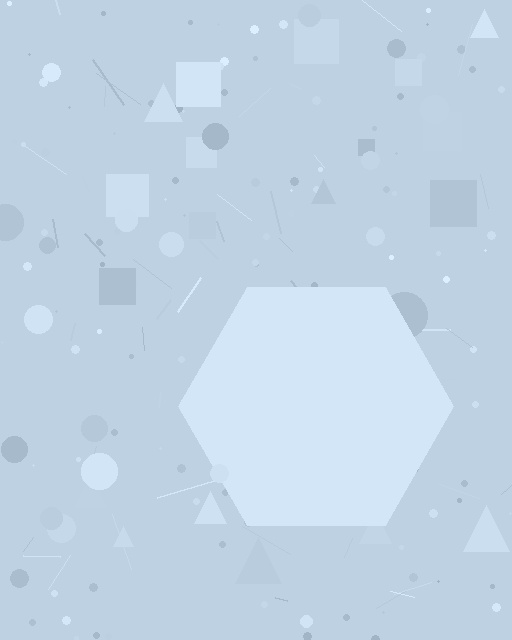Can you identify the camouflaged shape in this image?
The camouflaged shape is a hexagon.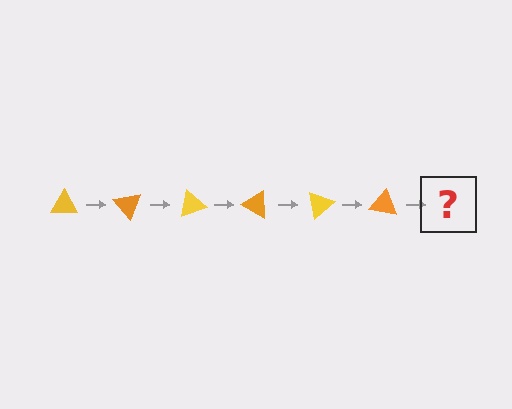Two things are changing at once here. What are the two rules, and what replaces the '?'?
The two rules are that it rotates 50 degrees each step and the color cycles through yellow and orange. The '?' should be a yellow triangle, rotated 300 degrees from the start.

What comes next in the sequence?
The next element should be a yellow triangle, rotated 300 degrees from the start.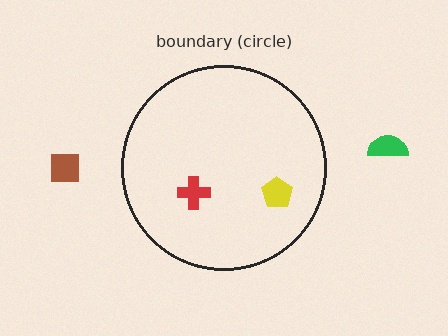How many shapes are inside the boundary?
2 inside, 2 outside.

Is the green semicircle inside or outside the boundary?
Outside.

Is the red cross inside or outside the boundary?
Inside.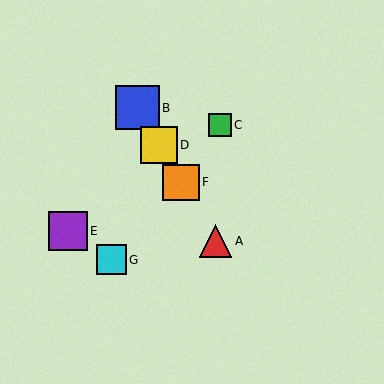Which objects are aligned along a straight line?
Objects A, B, D, F are aligned along a straight line.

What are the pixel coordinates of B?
Object B is at (137, 108).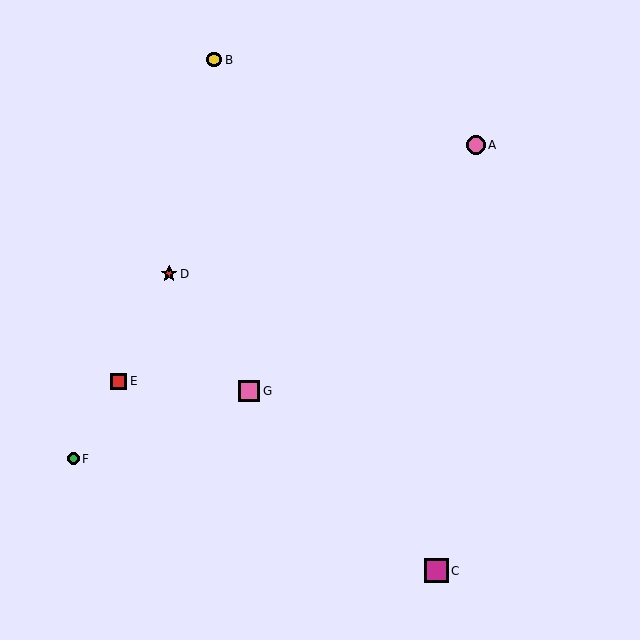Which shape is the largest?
The magenta square (labeled C) is the largest.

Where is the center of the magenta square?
The center of the magenta square is at (436, 571).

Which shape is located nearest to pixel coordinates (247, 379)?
The pink square (labeled G) at (249, 391) is nearest to that location.